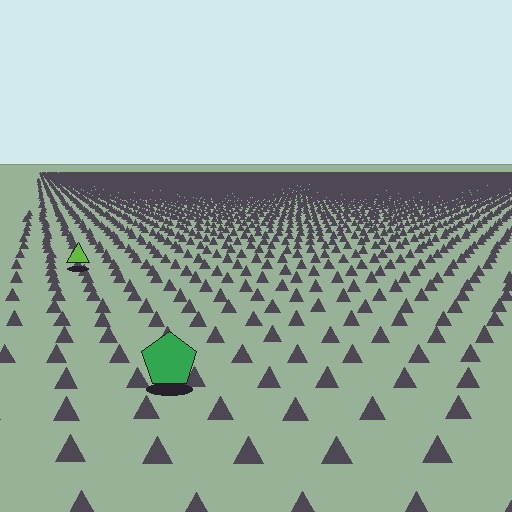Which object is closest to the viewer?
The green pentagon is closest. The texture marks near it are larger and more spread out.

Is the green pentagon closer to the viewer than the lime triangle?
Yes. The green pentagon is closer — you can tell from the texture gradient: the ground texture is coarser near it.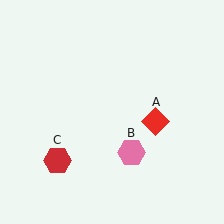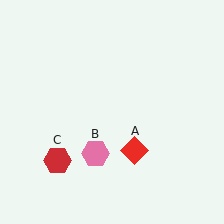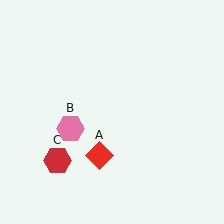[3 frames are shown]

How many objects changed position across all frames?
2 objects changed position: red diamond (object A), pink hexagon (object B).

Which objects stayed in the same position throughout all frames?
Red hexagon (object C) remained stationary.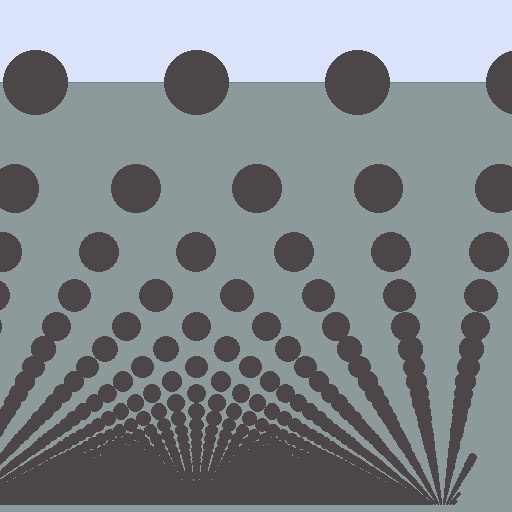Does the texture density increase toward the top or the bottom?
Density increases toward the bottom.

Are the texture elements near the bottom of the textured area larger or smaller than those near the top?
Smaller. The gradient is inverted — elements near the bottom are smaller and denser.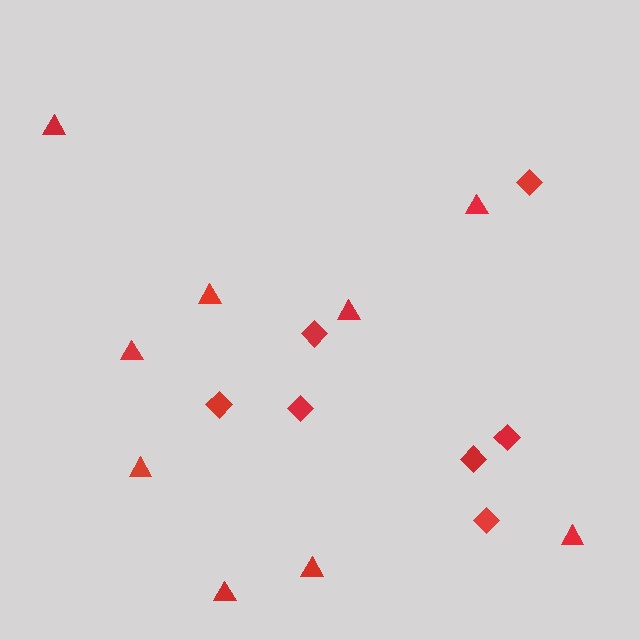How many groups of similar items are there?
There are 2 groups: one group of diamonds (7) and one group of triangles (9).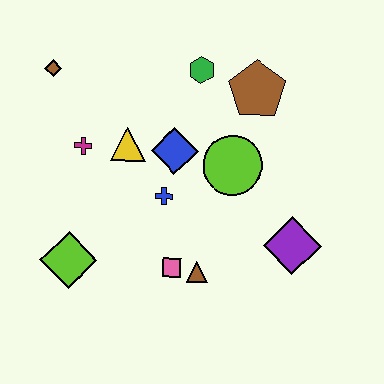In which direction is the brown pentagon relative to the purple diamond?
The brown pentagon is above the purple diamond.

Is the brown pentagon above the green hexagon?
No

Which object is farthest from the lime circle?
The brown diamond is farthest from the lime circle.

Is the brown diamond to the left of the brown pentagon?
Yes